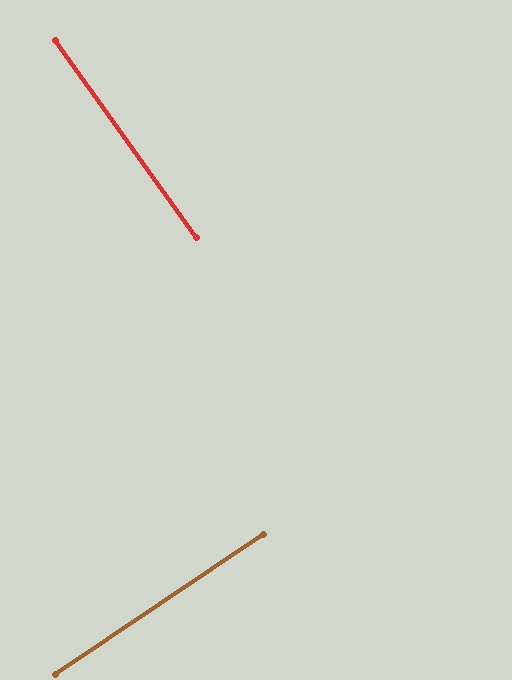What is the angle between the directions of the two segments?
Approximately 88 degrees.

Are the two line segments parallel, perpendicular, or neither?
Perpendicular — they meet at approximately 88°.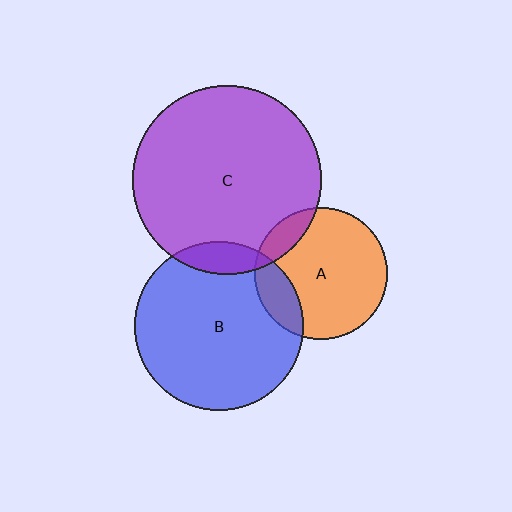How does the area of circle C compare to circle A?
Approximately 2.0 times.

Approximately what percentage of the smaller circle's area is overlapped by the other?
Approximately 10%.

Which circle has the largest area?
Circle C (purple).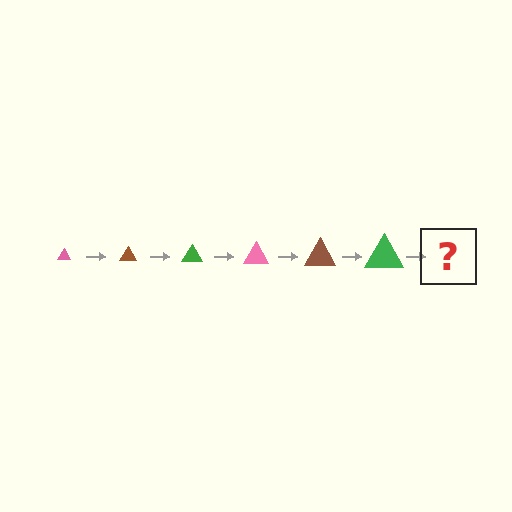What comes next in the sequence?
The next element should be a pink triangle, larger than the previous one.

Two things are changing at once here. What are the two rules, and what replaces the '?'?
The two rules are that the triangle grows larger each step and the color cycles through pink, brown, and green. The '?' should be a pink triangle, larger than the previous one.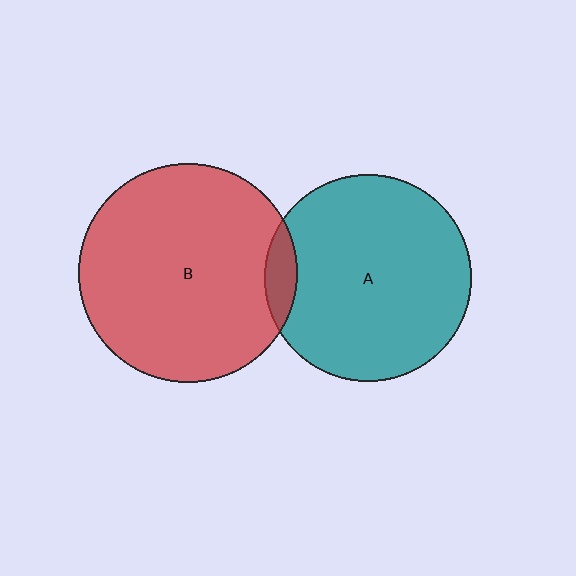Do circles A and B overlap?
Yes.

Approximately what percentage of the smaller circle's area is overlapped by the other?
Approximately 10%.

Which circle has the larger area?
Circle B (red).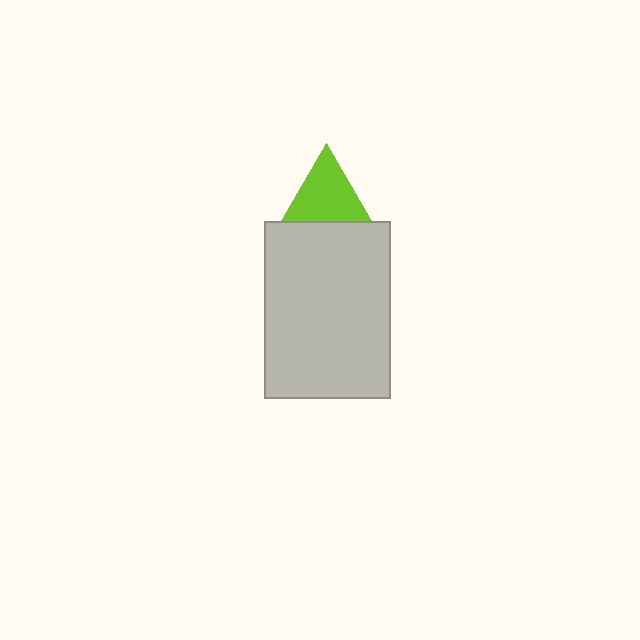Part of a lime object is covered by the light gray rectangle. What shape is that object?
It is a triangle.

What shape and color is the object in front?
The object in front is a light gray rectangle.